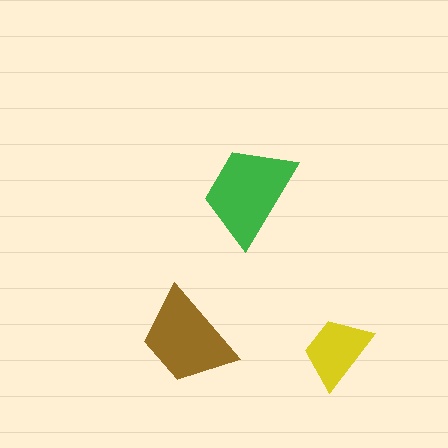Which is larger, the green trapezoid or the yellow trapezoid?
The green one.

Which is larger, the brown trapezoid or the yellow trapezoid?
The brown one.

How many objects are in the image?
There are 3 objects in the image.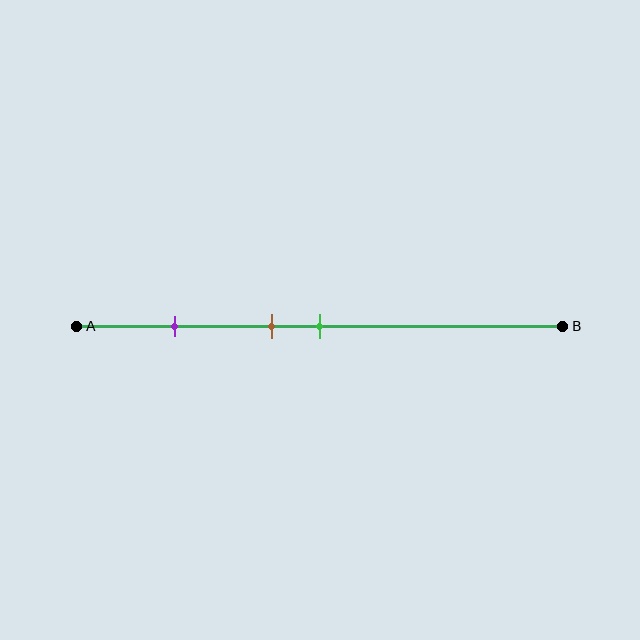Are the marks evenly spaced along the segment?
No, the marks are not evenly spaced.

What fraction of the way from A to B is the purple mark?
The purple mark is approximately 20% (0.2) of the way from A to B.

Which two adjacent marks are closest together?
The brown and green marks are the closest adjacent pair.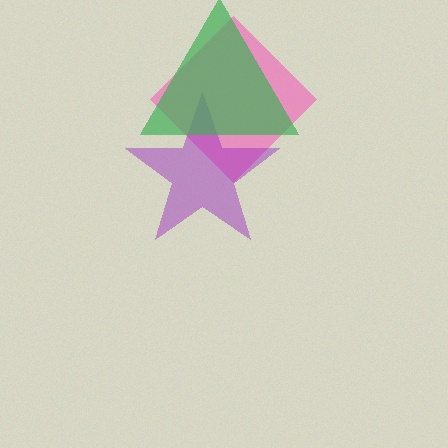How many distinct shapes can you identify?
There are 3 distinct shapes: a pink diamond, a purple star, a green triangle.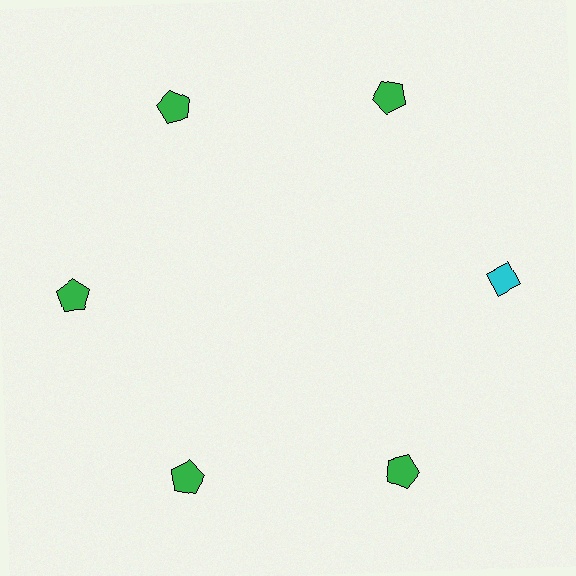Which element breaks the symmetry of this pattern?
The cyan diamond at roughly the 3 o'clock position breaks the symmetry. All other shapes are green pentagons.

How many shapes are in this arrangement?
There are 6 shapes arranged in a ring pattern.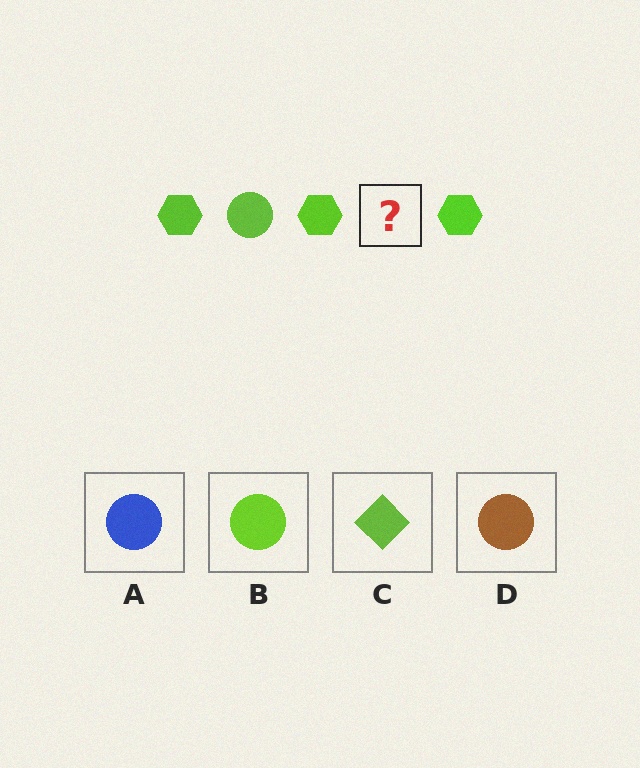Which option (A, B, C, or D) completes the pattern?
B.